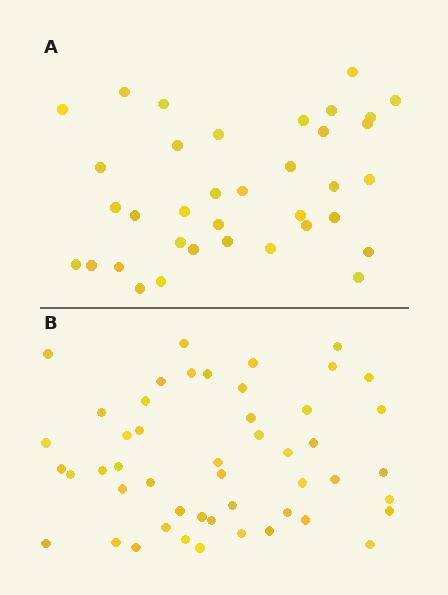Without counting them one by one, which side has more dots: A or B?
Region B (the bottom region) has more dots.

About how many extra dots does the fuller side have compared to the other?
Region B has approximately 15 more dots than region A.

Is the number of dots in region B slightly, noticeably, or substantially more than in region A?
Region B has noticeably more, but not dramatically so. The ratio is roughly 1.4 to 1.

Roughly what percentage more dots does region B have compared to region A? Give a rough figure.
About 35% more.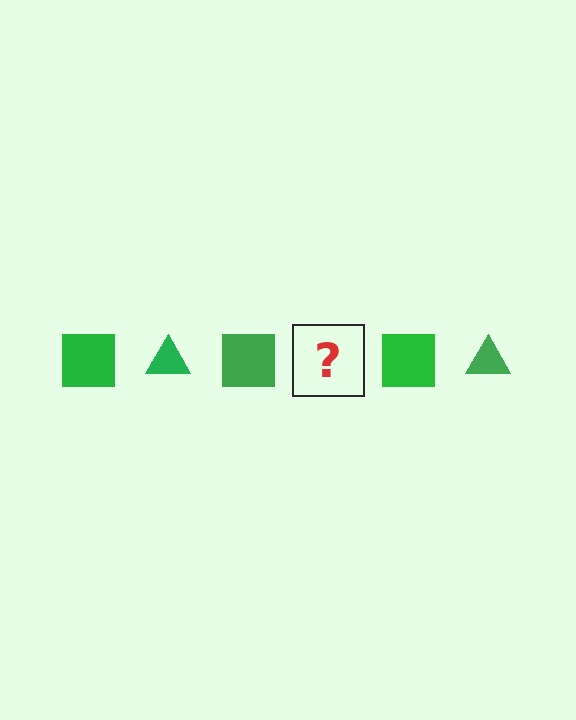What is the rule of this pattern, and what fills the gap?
The rule is that the pattern cycles through square, triangle shapes in green. The gap should be filled with a green triangle.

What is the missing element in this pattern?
The missing element is a green triangle.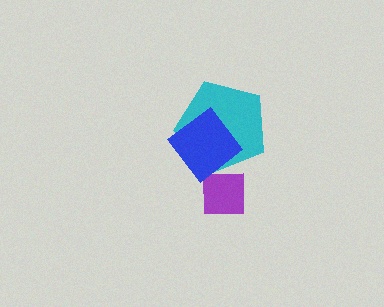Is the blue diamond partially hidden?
No, no other shape covers it.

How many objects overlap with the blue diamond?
2 objects overlap with the blue diamond.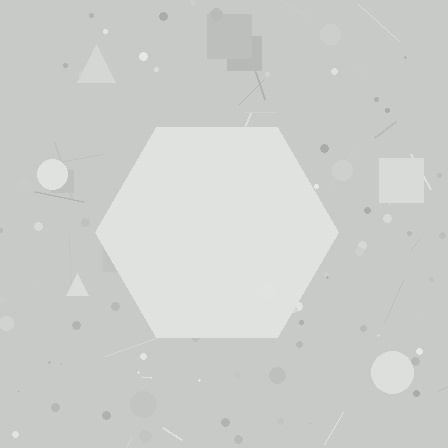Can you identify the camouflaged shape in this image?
The camouflaged shape is a hexagon.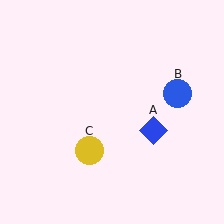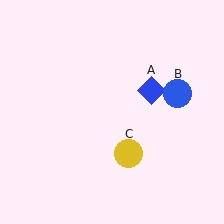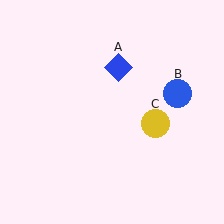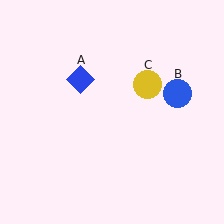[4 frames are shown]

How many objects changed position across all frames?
2 objects changed position: blue diamond (object A), yellow circle (object C).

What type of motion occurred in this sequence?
The blue diamond (object A), yellow circle (object C) rotated counterclockwise around the center of the scene.